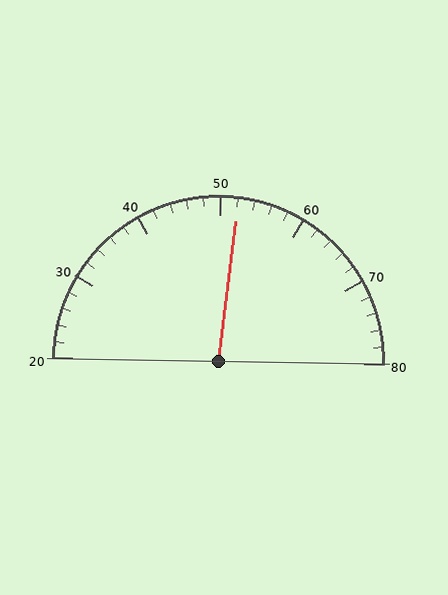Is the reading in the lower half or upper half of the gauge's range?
The reading is in the upper half of the range (20 to 80).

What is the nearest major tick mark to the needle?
The nearest major tick mark is 50.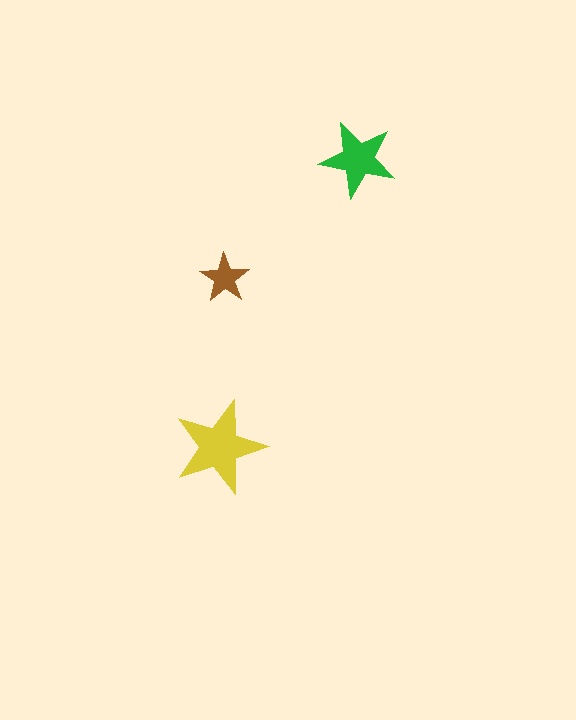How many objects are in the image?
There are 3 objects in the image.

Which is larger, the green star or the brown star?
The green one.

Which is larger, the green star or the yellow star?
The yellow one.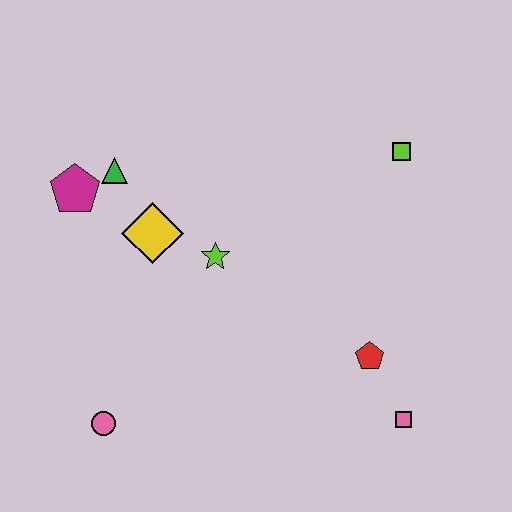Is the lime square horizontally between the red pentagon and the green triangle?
No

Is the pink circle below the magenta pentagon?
Yes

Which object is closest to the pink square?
The red pentagon is closest to the pink square.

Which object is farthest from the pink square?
The magenta pentagon is farthest from the pink square.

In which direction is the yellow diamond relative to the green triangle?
The yellow diamond is below the green triangle.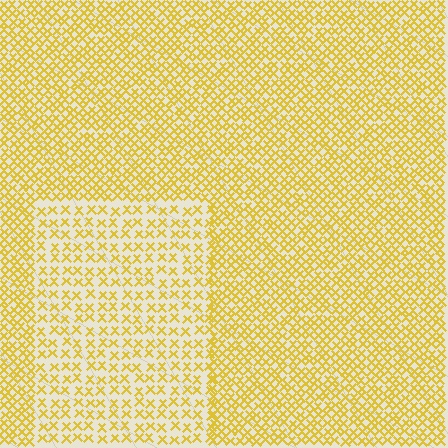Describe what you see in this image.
The image contains small yellow elements arranged at two different densities. A rectangle-shaped region is visible where the elements are less densely packed than the surrounding area.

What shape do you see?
I see a rectangle.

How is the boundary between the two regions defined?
The boundary is defined by a change in element density (approximately 1.9x ratio). All elements are the same color, size, and shape.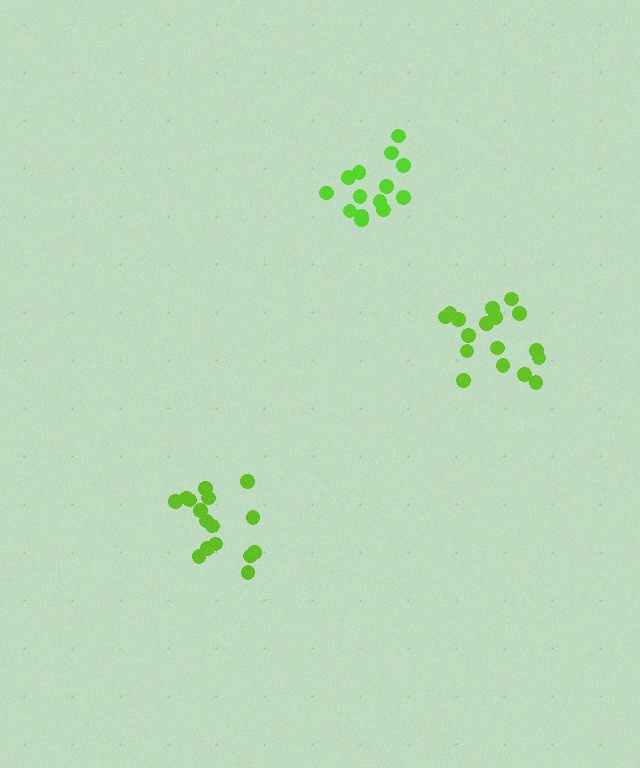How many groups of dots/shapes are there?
There are 3 groups.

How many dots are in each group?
Group 1: 16 dots, Group 2: 17 dots, Group 3: 14 dots (47 total).